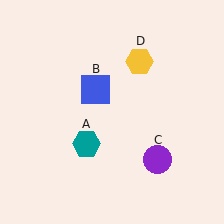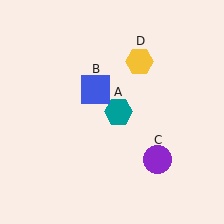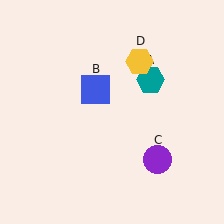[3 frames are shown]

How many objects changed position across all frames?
1 object changed position: teal hexagon (object A).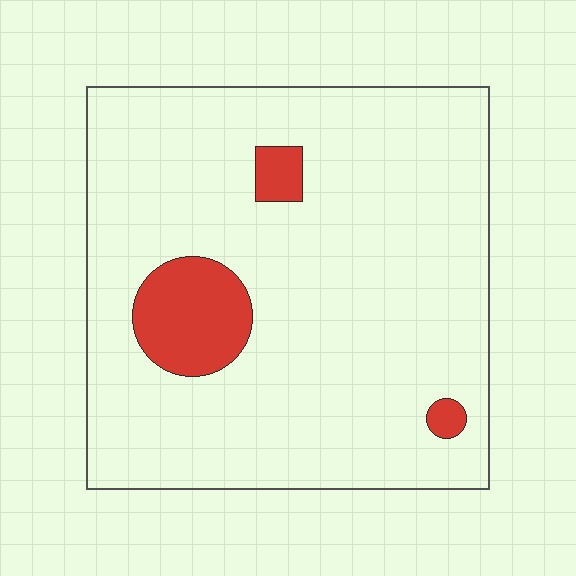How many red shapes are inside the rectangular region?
3.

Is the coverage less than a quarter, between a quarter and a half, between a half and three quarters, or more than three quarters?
Less than a quarter.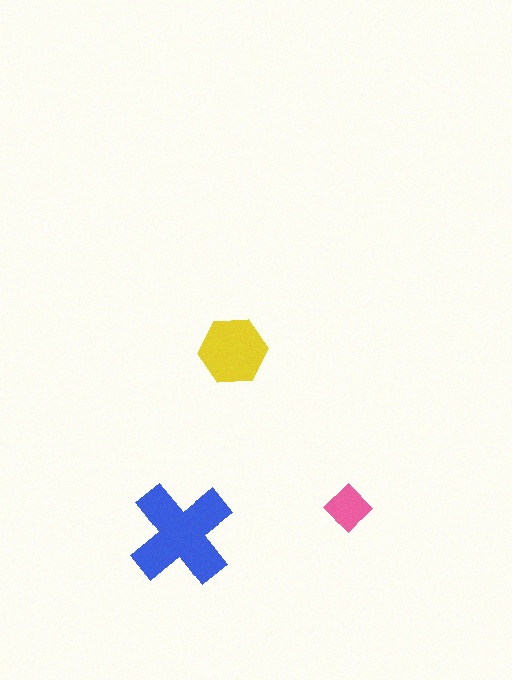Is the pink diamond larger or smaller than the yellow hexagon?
Smaller.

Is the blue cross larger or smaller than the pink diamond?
Larger.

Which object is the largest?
The blue cross.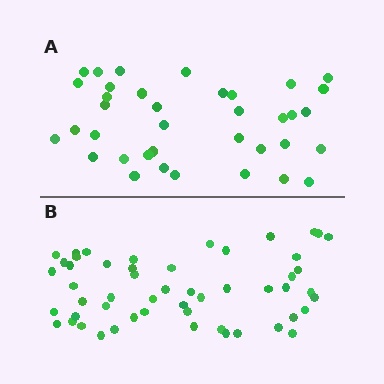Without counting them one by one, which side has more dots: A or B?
Region B (the bottom region) has more dots.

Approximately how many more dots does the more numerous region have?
Region B has approximately 15 more dots than region A.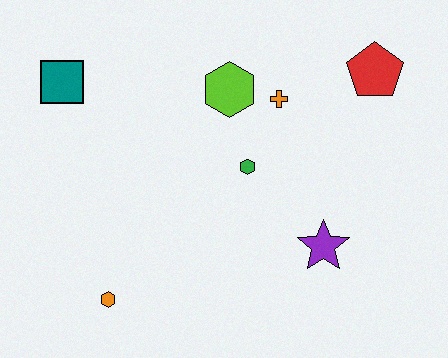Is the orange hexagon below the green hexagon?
Yes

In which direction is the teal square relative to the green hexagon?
The teal square is to the left of the green hexagon.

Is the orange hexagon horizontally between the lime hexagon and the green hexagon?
No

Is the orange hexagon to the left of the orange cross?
Yes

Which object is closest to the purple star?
The green hexagon is closest to the purple star.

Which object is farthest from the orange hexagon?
The red pentagon is farthest from the orange hexagon.